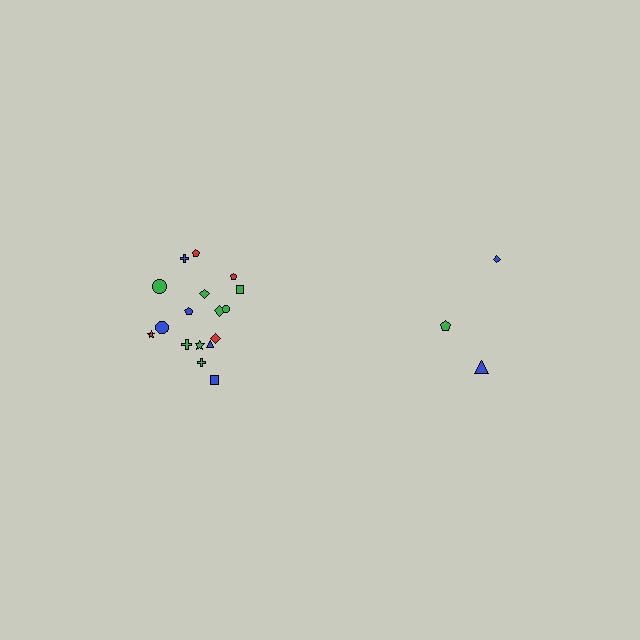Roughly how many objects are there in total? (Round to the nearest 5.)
Roughly 20 objects in total.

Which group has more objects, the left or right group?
The left group.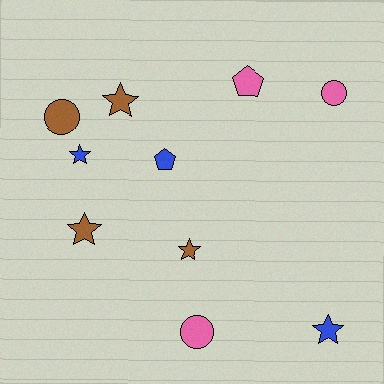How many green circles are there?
There are no green circles.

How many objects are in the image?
There are 10 objects.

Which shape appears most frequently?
Star, with 5 objects.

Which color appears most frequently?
Brown, with 4 objects.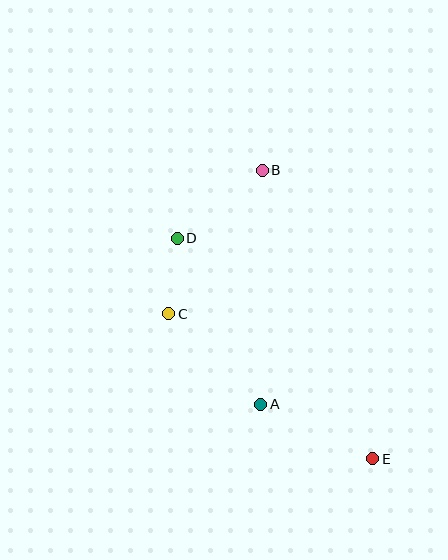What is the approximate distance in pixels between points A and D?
The distance between A and D is approximately 186 pixels.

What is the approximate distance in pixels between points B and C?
The distance between B and C is approximately 171 pixels.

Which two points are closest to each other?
Points C and D are closest to each other.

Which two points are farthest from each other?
Points B and E are farthest from each other.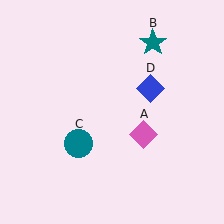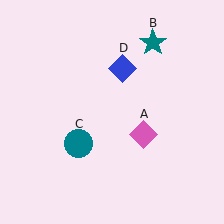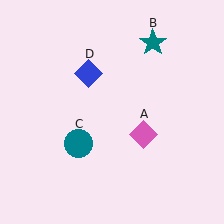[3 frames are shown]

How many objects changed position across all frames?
1 object changed position: blue diamond (object D).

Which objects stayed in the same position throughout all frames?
Pink diamond (object A) and teal star (object B) and teal circle (object C) remained stationary.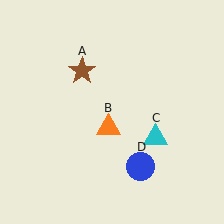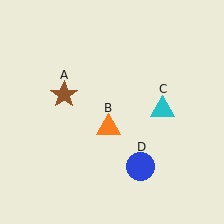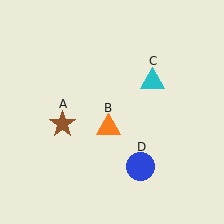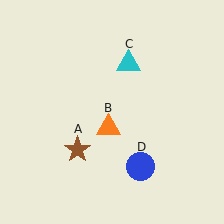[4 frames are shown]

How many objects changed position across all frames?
2 objects changed position: brown star (object A), cyan triangle (object C).